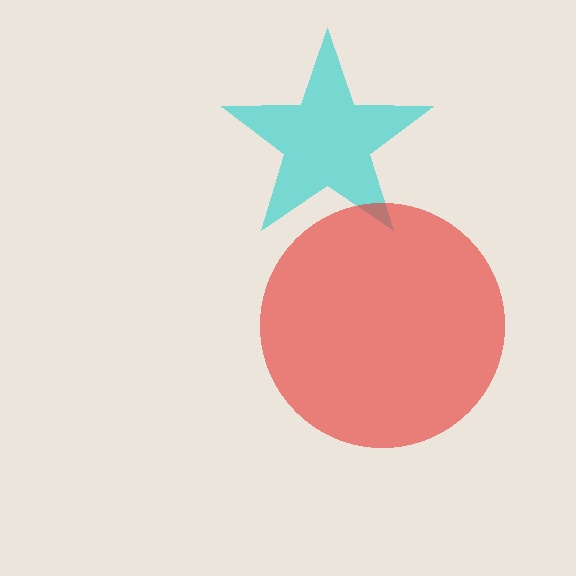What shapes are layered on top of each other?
The layered shapes are: a cyan star, a red circle.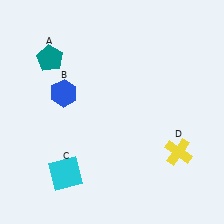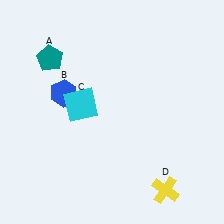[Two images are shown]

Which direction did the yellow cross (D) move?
The yellow cross (D) moved down.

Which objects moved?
The objects that moved are: the cyan square (C), the yellow cross (D).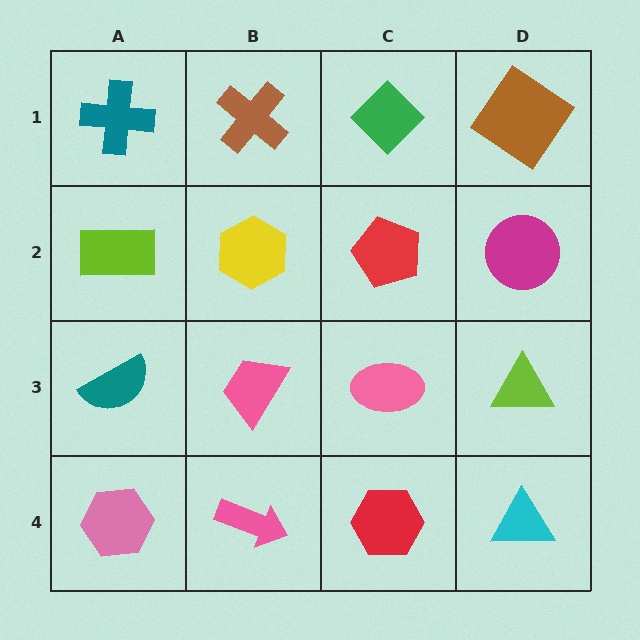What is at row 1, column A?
A teal cross.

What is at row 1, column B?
A brown cross.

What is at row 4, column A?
A pink hexagon.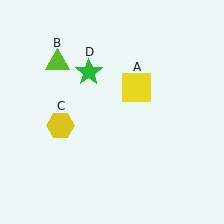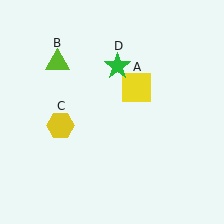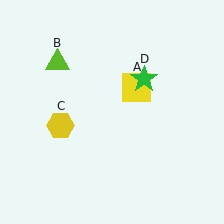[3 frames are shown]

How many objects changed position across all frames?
1 object changed position: green star (object D).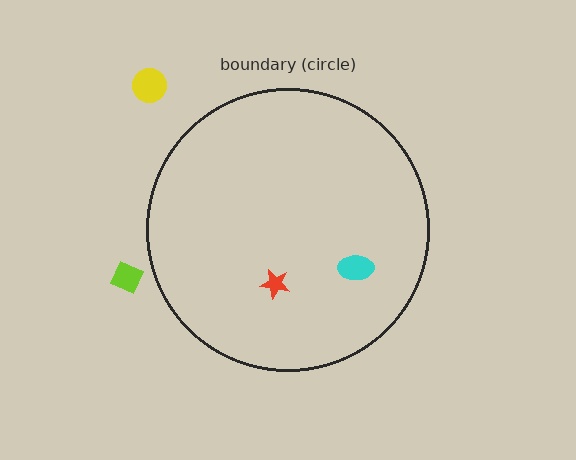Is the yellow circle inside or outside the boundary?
Outside.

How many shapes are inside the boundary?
2 inside, 2 outside.